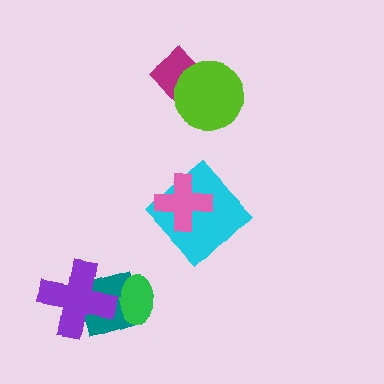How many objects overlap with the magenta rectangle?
1 object overlaps with the magenta rectangle.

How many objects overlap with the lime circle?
1 object overlaps with the lime circle.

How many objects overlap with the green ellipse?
1 object overlaps with the green ellipse.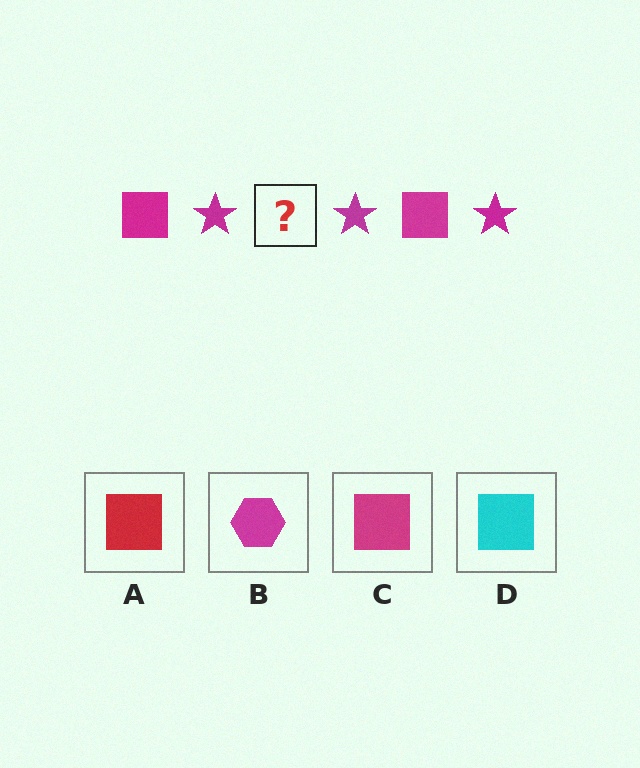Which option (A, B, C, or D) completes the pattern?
C.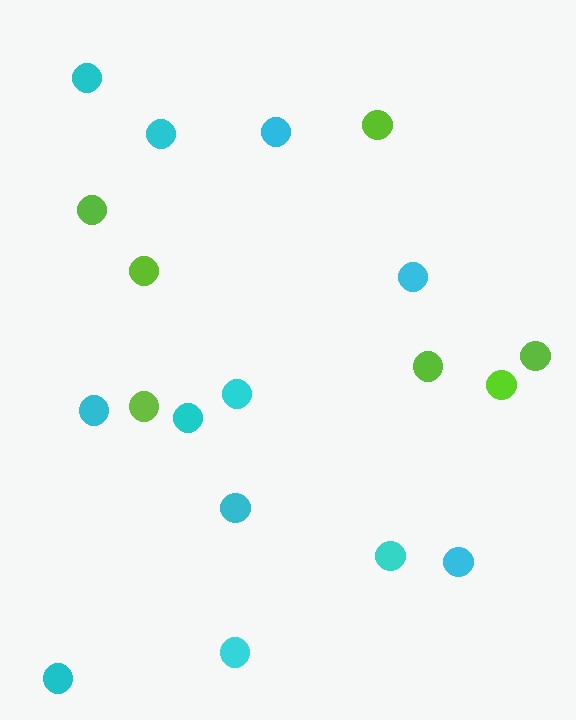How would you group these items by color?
There are 2 groups: one group of lime circles (7) and one group of cyan circles (12).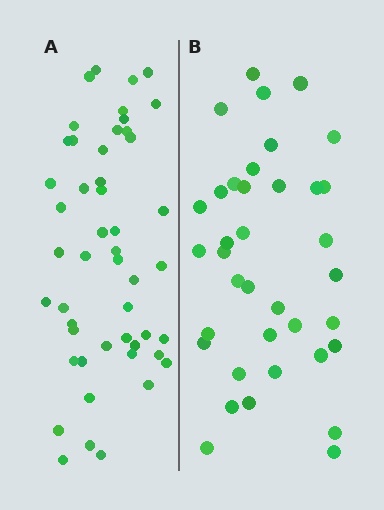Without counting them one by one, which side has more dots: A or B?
Region A (the left region) has more dots.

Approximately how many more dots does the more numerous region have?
Region A has roughly 12 or so more dots than region B.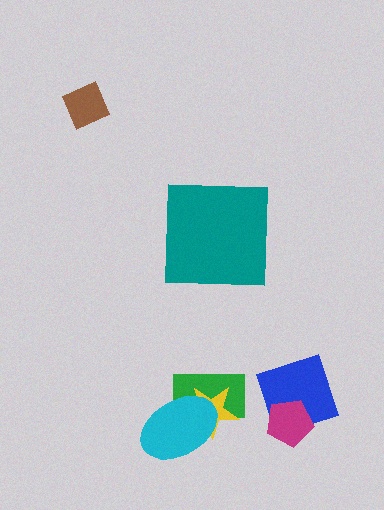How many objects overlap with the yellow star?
2 objects overlap with the yellow star.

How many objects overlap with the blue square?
1 object overlaps with the blue square.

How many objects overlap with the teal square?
0 objects overlap with the teal square.